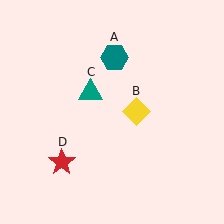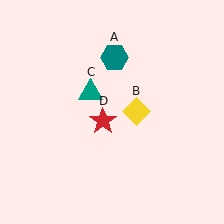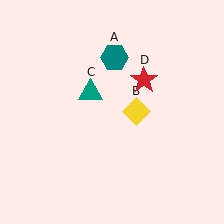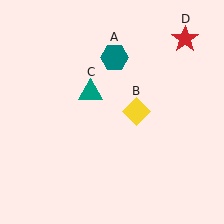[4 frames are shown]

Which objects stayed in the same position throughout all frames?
Teal hexagon (object A) and yellow diamond (object B) and teal triangle (object C) remained stationary.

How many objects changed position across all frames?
1 object changed position: red star (object D).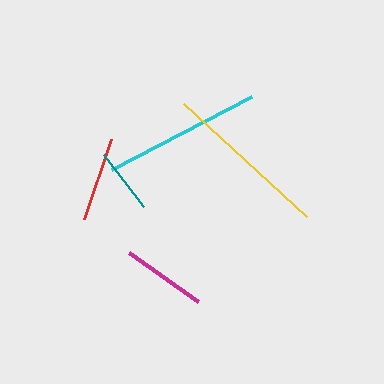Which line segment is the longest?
The yellow line is the longest at approximately 166 pixels.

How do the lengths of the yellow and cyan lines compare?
The yellow and cyan lines are approximately the same length.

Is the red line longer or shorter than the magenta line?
The magenta line is longer than the red line.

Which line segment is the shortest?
The teal line is the shortest at approximately 66 pixels.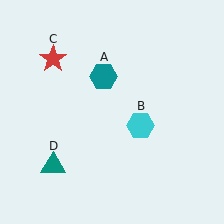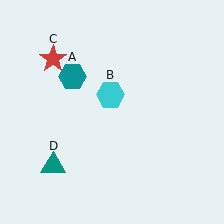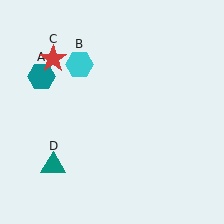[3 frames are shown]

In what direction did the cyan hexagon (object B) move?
The cyan hexagon (object B) moved up and to the left.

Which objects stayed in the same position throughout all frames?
Red star (object C) and teal triangle (object D) remained stationary.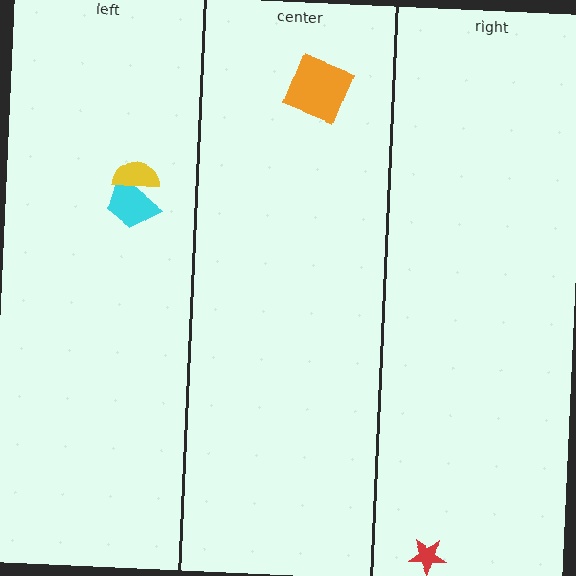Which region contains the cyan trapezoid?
The left region.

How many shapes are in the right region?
1.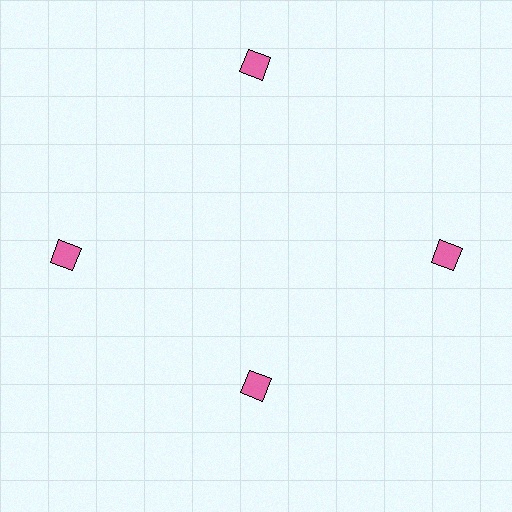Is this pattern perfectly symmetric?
No. The 4 pink diamonds are arranged in a ring, but one element near the 6 o'clock position is pulled inward toward the center, breaking the 4-fold rotational symmetry.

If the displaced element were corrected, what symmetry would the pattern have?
It would have 4-fold rotational symmetry — the pattern would map onto itself every 90 degrees.